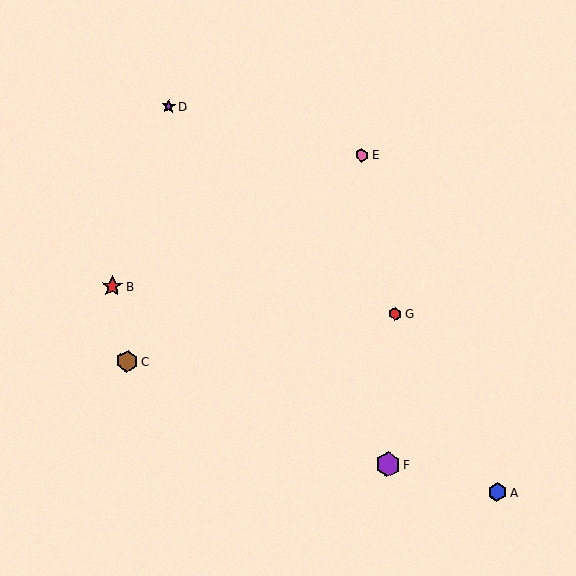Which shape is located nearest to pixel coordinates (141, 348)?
The brown hexagon (labeled C) at (127, 361) is nearest to that location.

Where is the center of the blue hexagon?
The center of the blue hexagon is at (497, 492).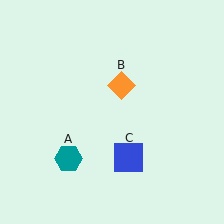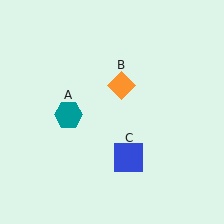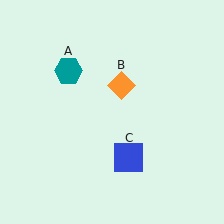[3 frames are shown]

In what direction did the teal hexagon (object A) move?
The teal hexagon (object A) moved up.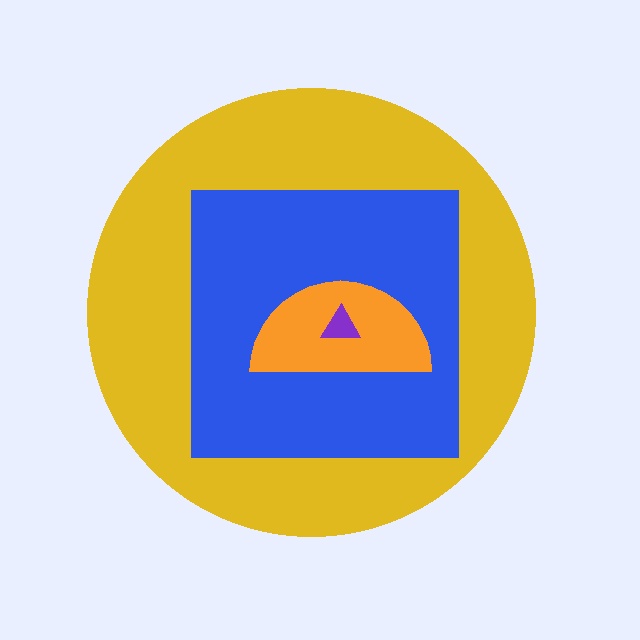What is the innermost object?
The purple triangle.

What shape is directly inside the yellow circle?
The blue square.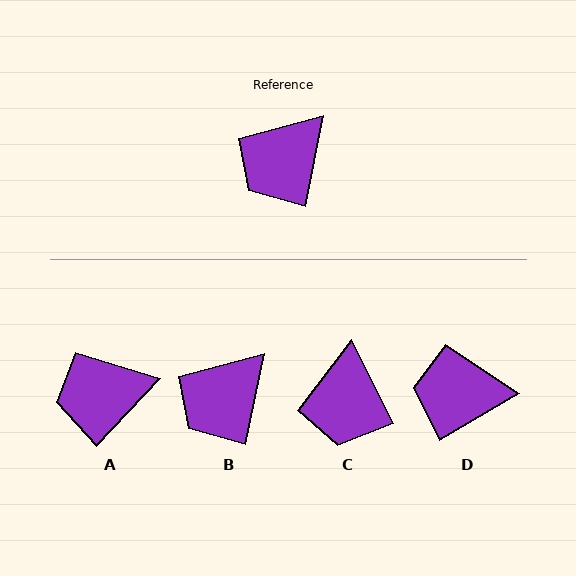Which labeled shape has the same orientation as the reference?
B.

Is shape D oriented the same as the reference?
No, it is off by about 48 degrees.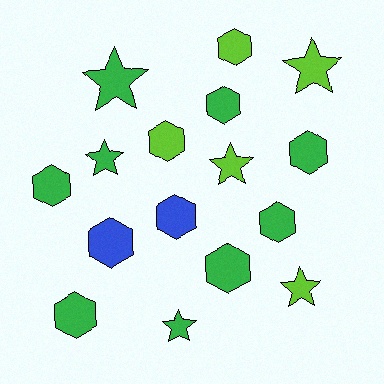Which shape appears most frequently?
Hexagon, with 10 objects.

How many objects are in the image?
There are 16 objects.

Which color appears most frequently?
Green, with 9 objects.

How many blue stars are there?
There are no blue stars.